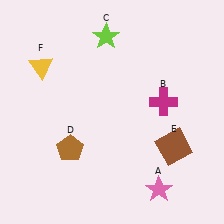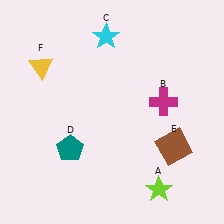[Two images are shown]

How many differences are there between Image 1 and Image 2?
There are 3 differences between the two images.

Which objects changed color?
A changed from pink to lime. C changed from lime to cyan. D changed from brown to teal.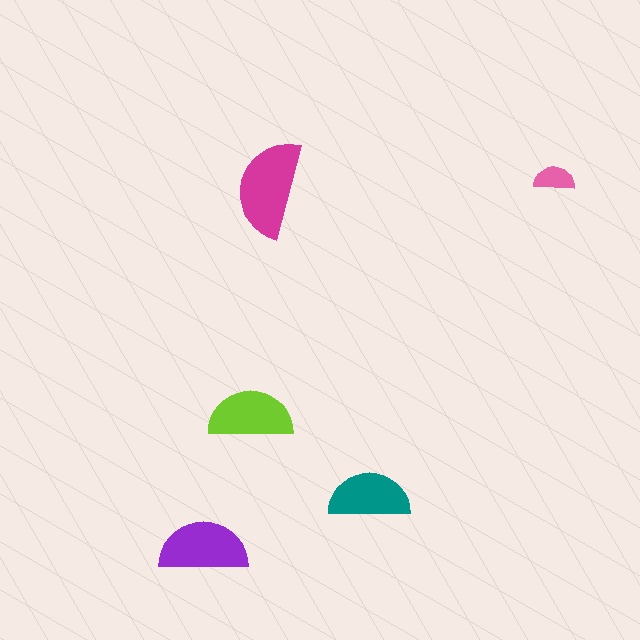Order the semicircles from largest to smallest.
the magenta one, the purple one, the lime one, the teal one, the pink one.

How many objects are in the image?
There are 5 objects in the image.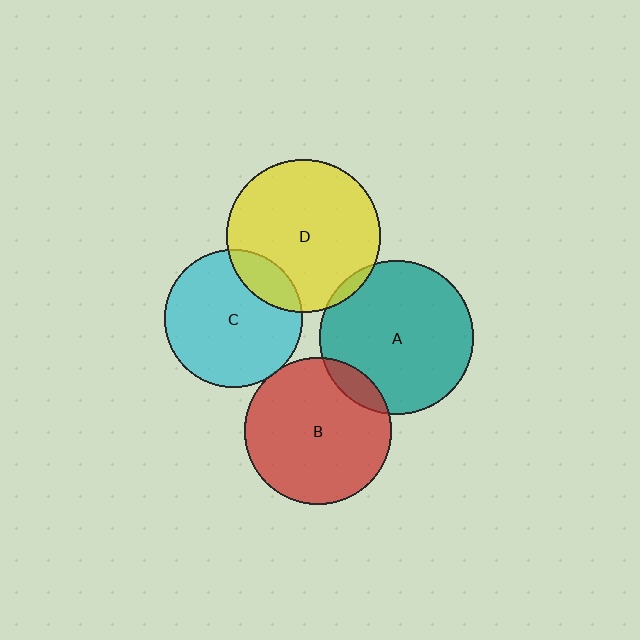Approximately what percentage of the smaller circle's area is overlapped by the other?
Approximately 10%.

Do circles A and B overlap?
Yes.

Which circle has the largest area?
Circle D (yellow).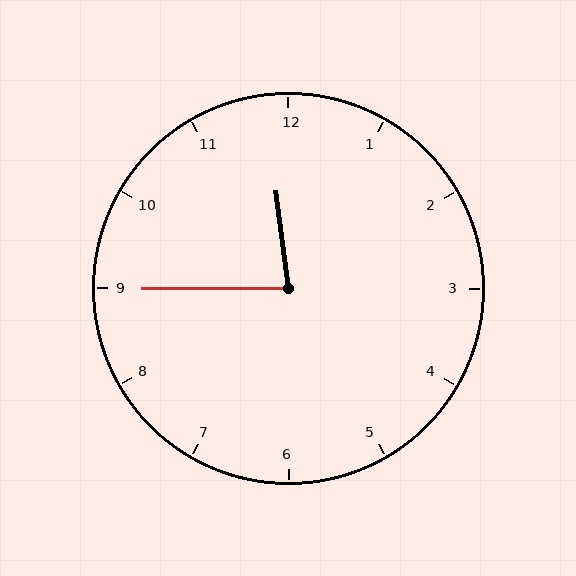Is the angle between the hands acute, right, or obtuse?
It is acute.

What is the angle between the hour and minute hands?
Approximately 82 degrees.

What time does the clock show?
11:45.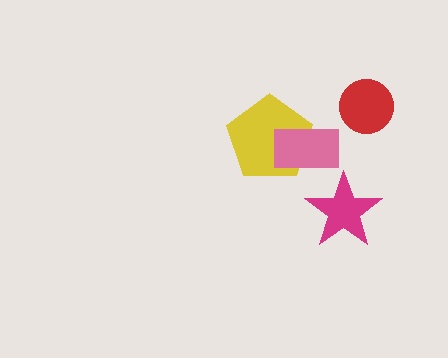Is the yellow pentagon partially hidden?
Yes, it is partially covered by another shape.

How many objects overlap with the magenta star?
0 objects overlap with the magenta star.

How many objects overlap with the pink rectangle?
1 object overlaps with the pink rectangle.